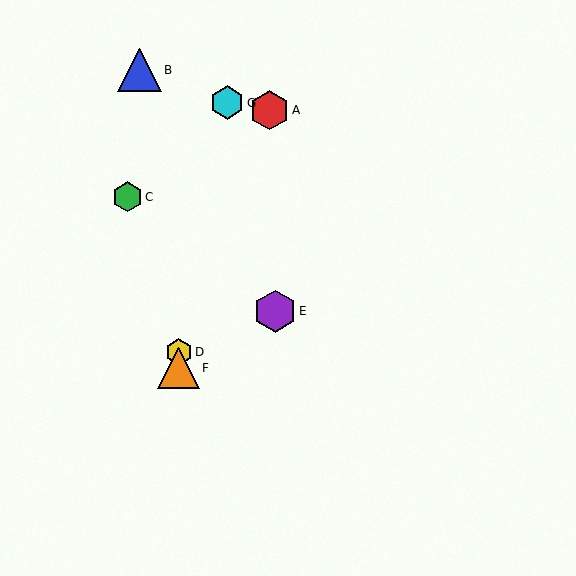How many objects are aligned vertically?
2 objects (D, F) are aligned vertically.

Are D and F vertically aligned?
Yes, both are at x≈179.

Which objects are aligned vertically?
Objects D, F are aligned vertically.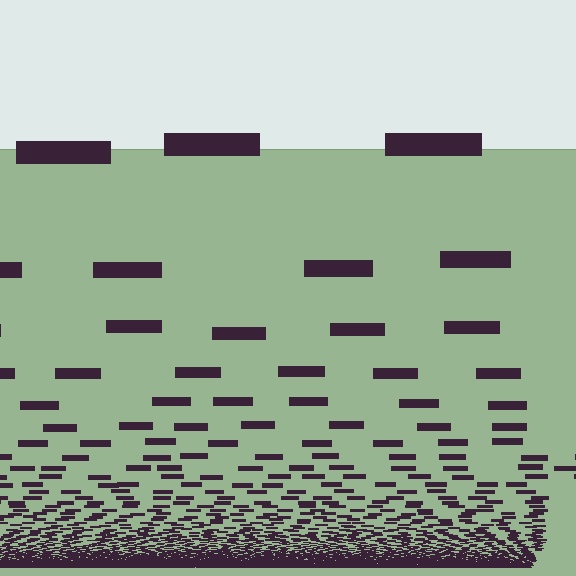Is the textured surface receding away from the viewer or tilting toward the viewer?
The surface appears to tilt toward the viewer. Texture elements get larger and sparser toward the top.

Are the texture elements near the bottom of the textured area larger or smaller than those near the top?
Smaller. The gradient is inverted — elements near the bottom are smaller and denser.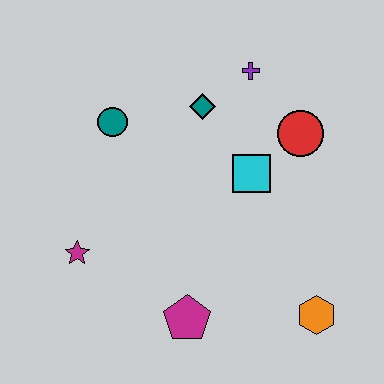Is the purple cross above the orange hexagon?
Yes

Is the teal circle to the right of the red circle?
No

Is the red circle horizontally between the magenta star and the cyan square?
No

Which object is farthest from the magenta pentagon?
The purple cross is farthest from the magenta pentagon.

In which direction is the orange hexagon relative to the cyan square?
The orange hexagon is below the cyan square.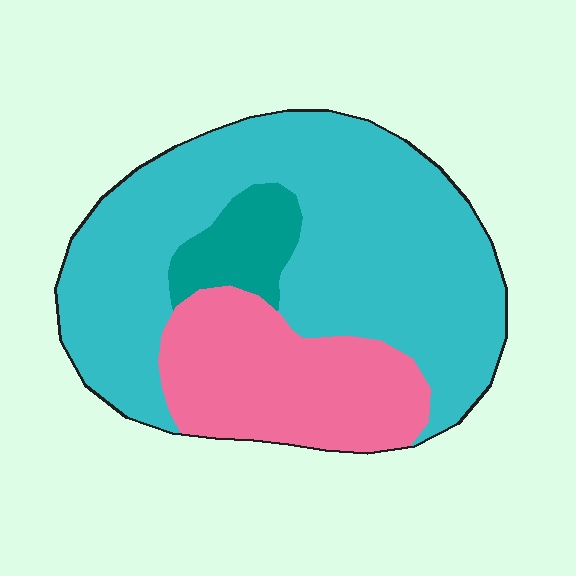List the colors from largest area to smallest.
From largest to smallest: cyan, pink, teal.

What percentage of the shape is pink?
Pink takes up between a sixth and a third of the shape.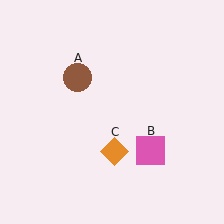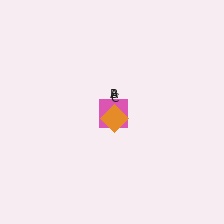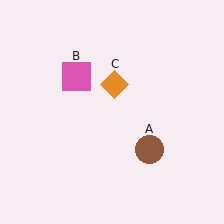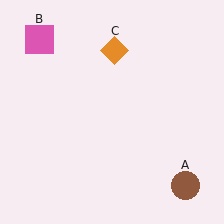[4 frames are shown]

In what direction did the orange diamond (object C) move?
The orange diamond (object C) moved up.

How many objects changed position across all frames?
3 objects changed position: brown circle (object A), pink square (object B), orange diamond (object C).